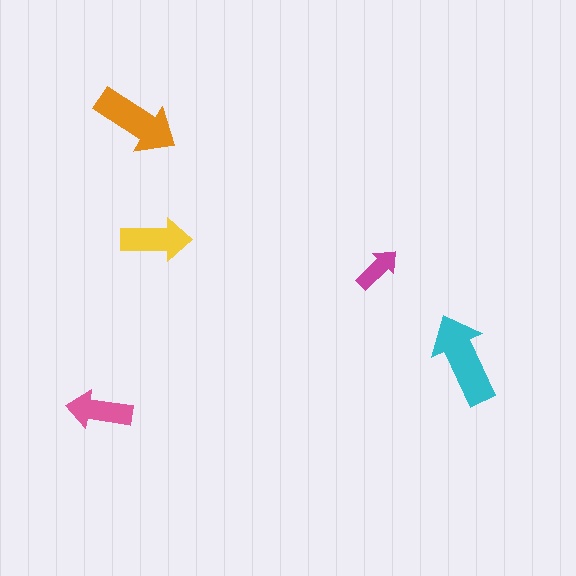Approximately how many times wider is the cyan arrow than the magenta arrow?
About 2 times wider.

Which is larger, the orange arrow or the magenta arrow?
The orange one.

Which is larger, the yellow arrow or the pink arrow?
The yellow one.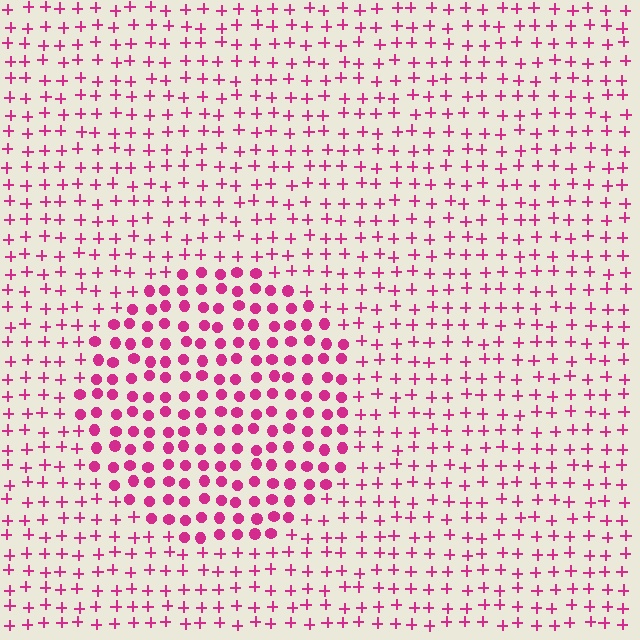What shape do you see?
I see a circle.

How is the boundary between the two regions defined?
The boundary is defined by a change in element shape: circles inside vs. plus signs outside. All elements share the same color and spacing.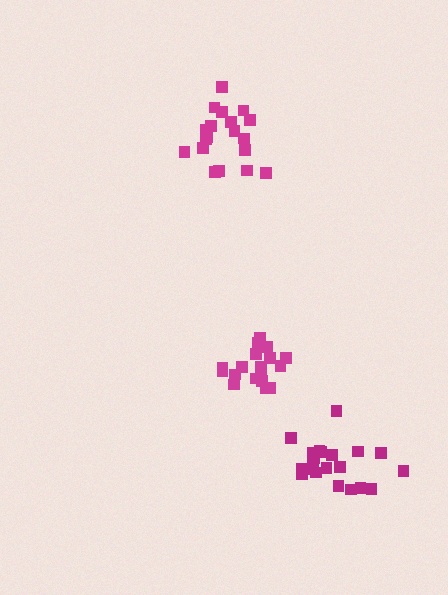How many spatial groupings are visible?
There are 3 spatial groupings.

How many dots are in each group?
Group 1: 19 dots, Group 2: 21 dots, Group 3: 18 dots (58 total).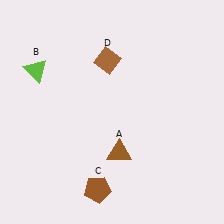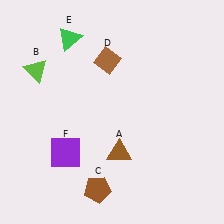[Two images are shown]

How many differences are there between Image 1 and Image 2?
There are 2 differences between the two images.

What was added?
A green triangle (E), a purple square (F) were added in Image 2.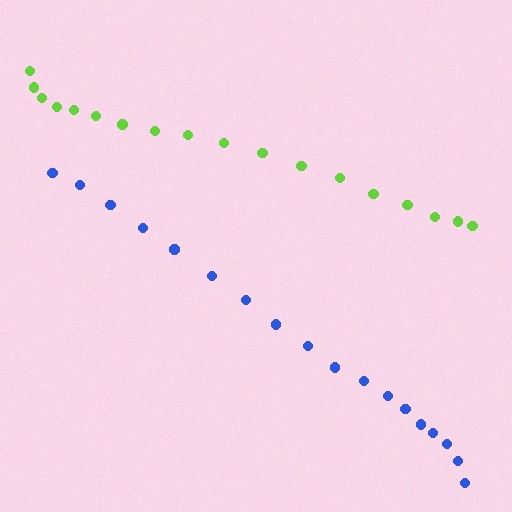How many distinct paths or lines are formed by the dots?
There are 2 distinct paths.